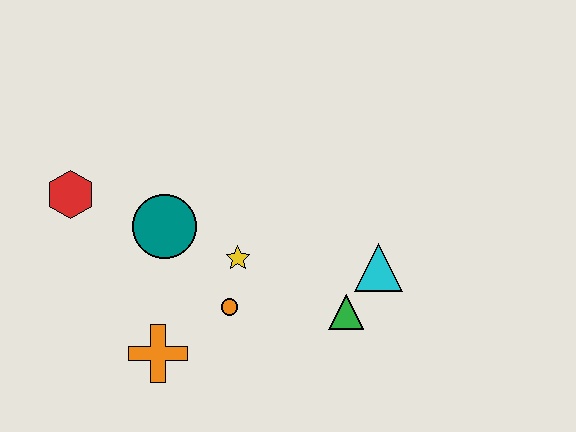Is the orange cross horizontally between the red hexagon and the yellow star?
Yes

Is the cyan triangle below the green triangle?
No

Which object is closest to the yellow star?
The orange circle is closest to the yellow star.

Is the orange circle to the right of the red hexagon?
Yes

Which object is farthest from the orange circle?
The red hexagon is farthest from the orange circle.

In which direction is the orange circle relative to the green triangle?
The orange circle is to the left of the green triangle.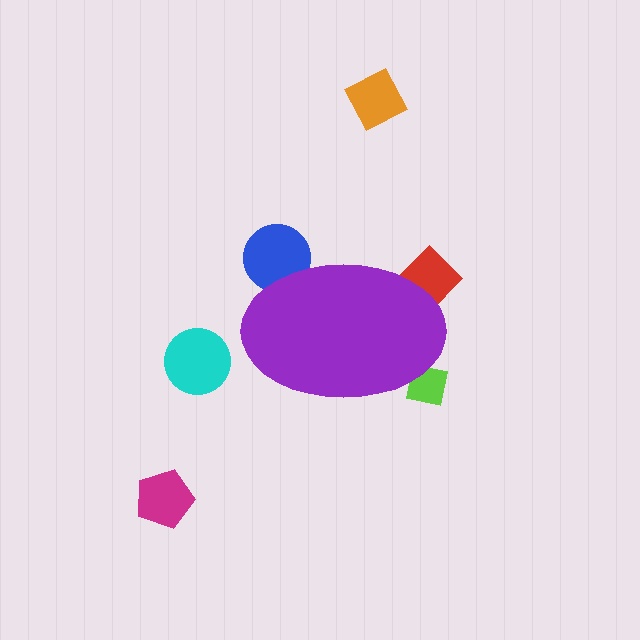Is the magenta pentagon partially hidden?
No, the magenta pentagon is fully visible.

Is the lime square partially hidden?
Yes, the lime square is partially hidden behind the purple ellipse.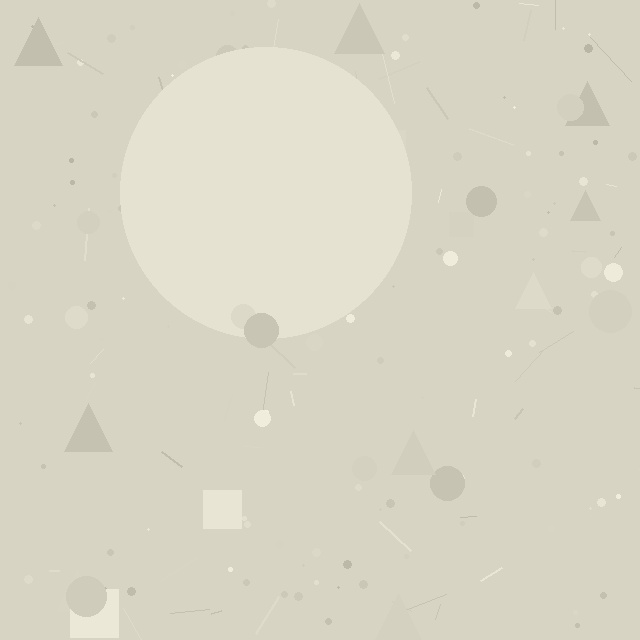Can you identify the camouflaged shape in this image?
The camouflaged shape is a circle.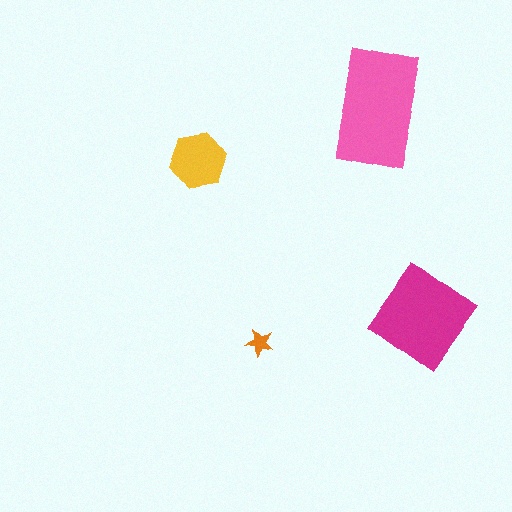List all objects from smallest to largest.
The orange star, the yellow hexagon, the magenta diamond, the pink rectangle.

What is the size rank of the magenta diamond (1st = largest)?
2nd.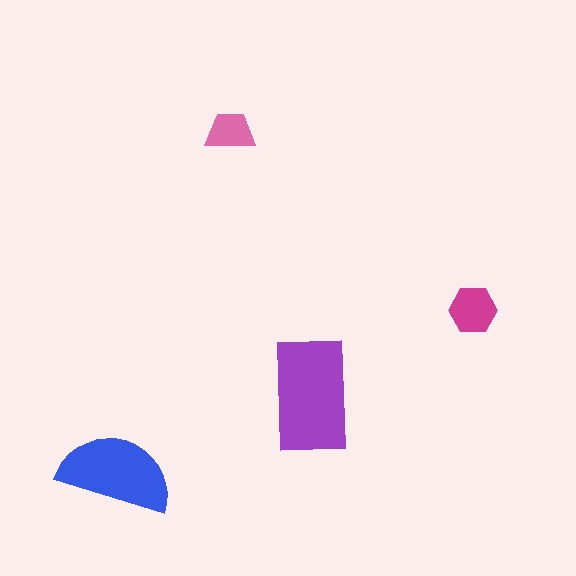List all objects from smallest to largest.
The pink trapezoid, the magenta hexagon, the blue semicircle, the purple rectangle.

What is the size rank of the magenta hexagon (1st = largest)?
3rd.